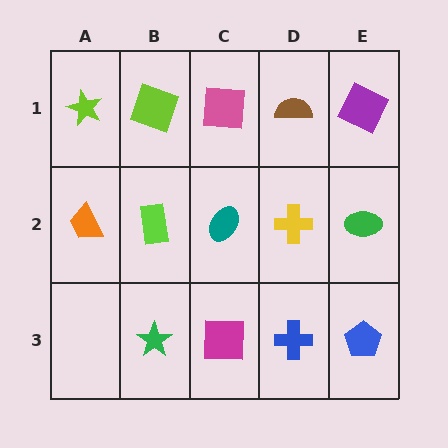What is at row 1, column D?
A brown semicircle.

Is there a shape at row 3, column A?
No, that cell is empty.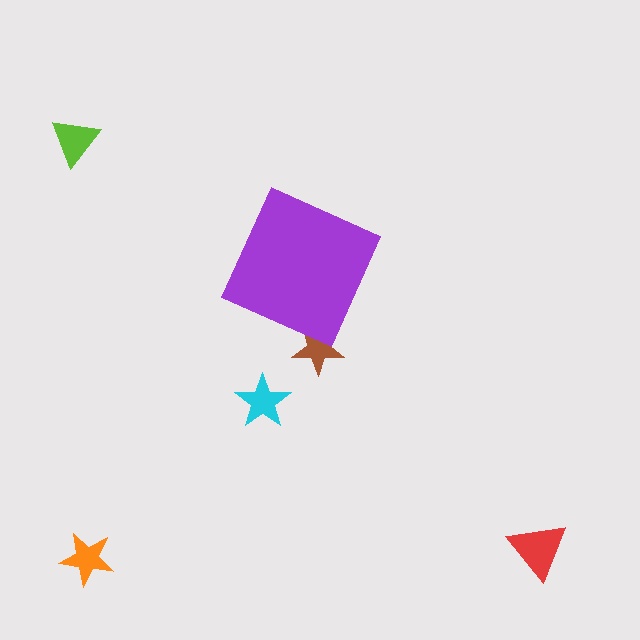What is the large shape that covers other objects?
A purple diamond.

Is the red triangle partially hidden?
No, the red triangle is fully visible.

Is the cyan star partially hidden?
No, the cyan star is fully visible.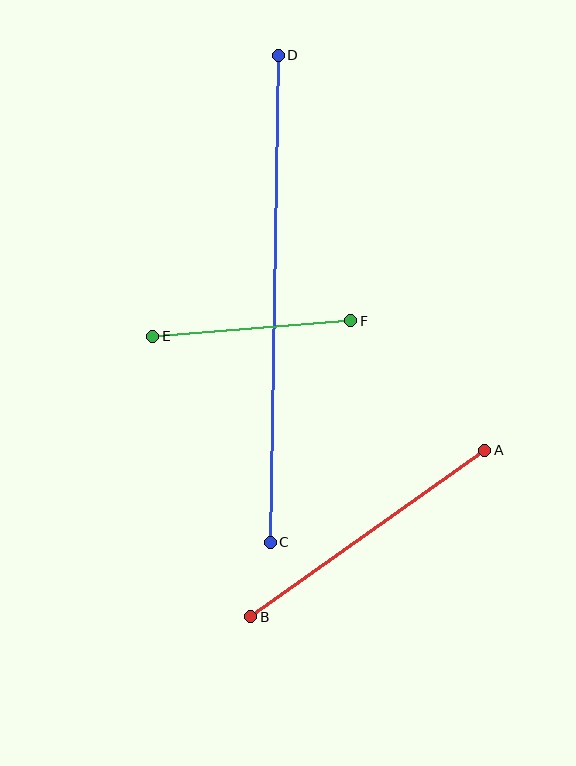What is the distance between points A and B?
The distance is approximately 287 pixels.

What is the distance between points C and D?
The distance is approximately 487 pixels.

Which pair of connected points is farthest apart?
Points C and D are farthest apart.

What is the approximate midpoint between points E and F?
The midpoint is at approximately (252, 329) pixels.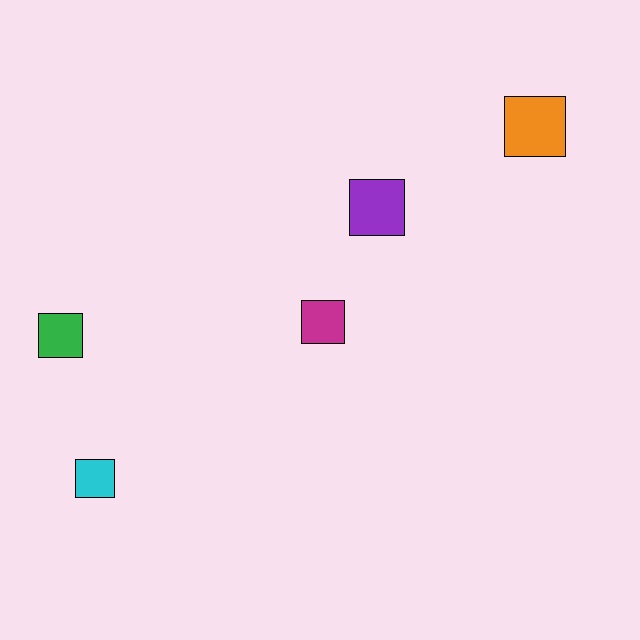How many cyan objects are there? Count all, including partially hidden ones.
There is 1 cyan object.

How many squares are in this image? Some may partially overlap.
There are 5 squares.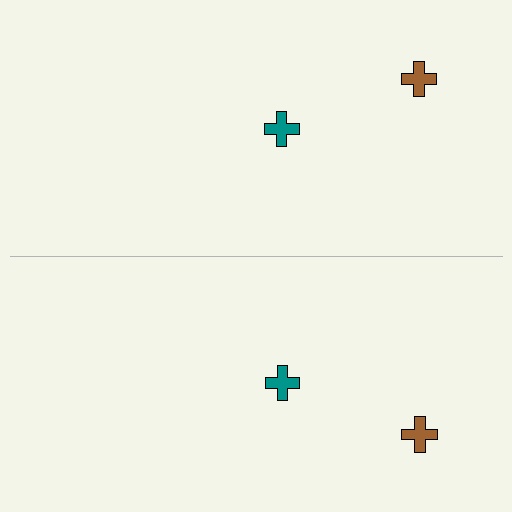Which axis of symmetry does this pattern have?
The pattern has a horizontal axis of symmetry running through the center of the image.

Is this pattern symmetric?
Yes, this pattern has bilateral (reflection) symmetry.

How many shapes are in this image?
There are 4 shapes in this image.